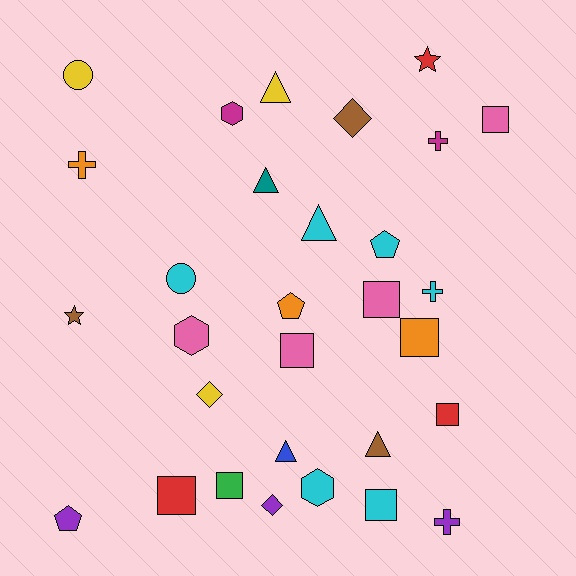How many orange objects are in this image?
There are 3 orange objects.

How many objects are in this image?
There are 30 objects.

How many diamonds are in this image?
There are 3 diamonds.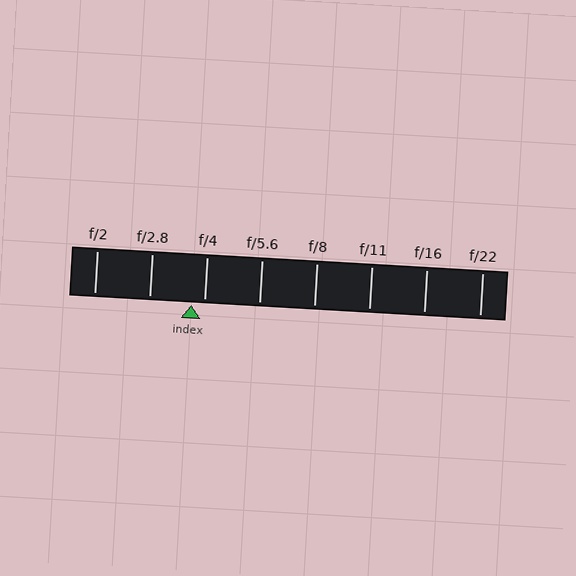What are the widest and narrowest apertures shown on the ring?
The widest aperture shown is f/2 and the narrowest is f/22.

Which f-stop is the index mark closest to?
The index mark is closest to f/4.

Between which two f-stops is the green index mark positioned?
The index mark is between f/2.8 and f/4.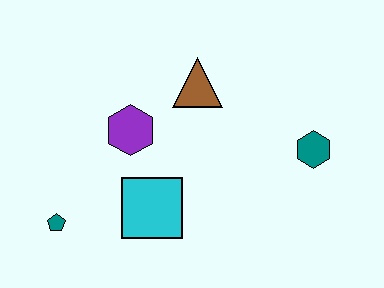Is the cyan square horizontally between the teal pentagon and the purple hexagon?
No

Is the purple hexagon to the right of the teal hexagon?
No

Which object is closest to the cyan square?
The purple hexagon is closest to the cyan square.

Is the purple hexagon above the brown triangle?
No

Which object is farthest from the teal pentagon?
The teal hexagon is farthest from the teal pentagon.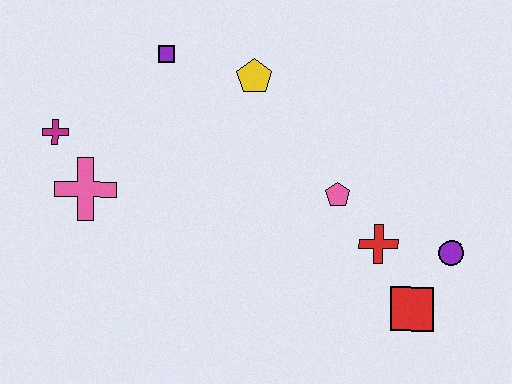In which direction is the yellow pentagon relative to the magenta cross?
The yellow pentagon is to the right of the magenta cross.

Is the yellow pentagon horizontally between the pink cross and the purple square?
No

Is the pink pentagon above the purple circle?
Yes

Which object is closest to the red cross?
The pink pentagon is closest to the red cross.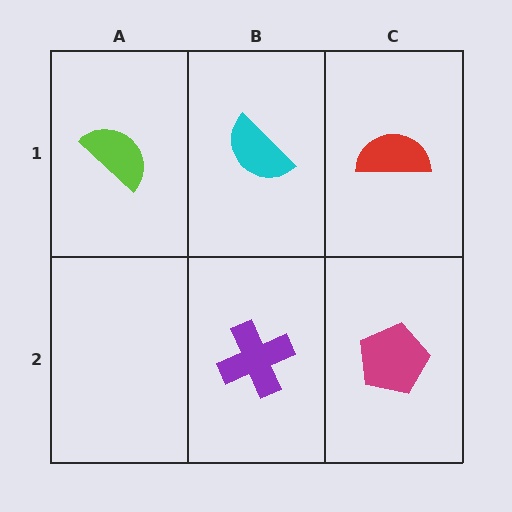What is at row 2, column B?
A purple cross.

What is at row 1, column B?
A cyan semicircle.